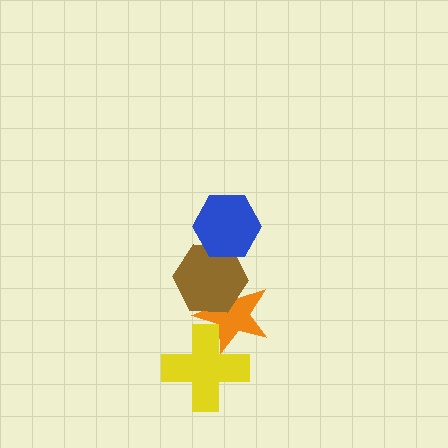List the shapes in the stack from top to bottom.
From top to bottom: the blue hexagon, the brown hexagon, the orange star, the yellow cross.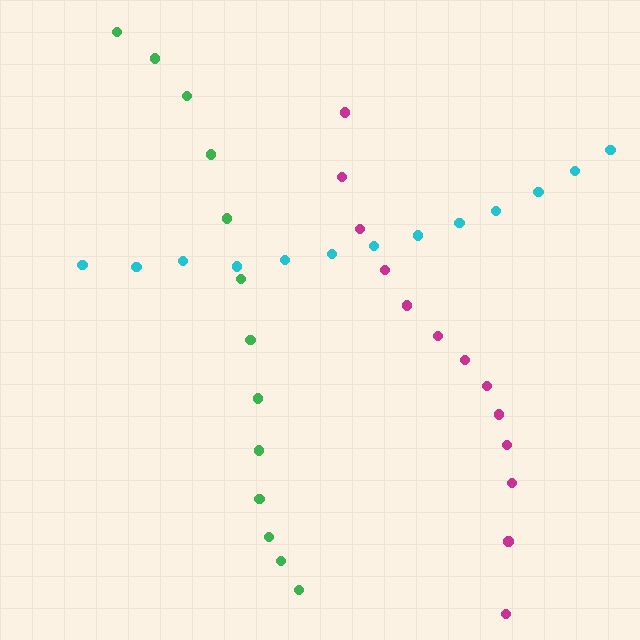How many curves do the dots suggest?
There are 3 distinct paths.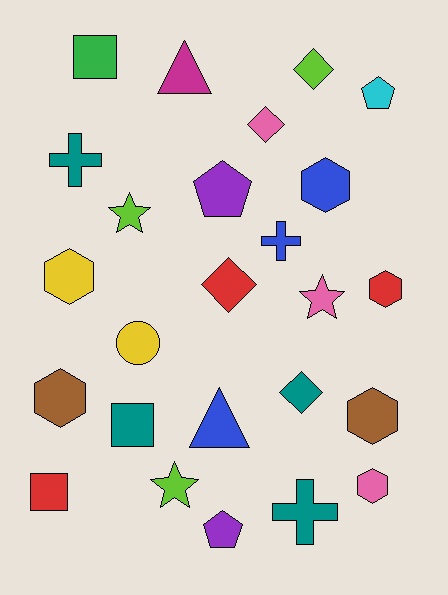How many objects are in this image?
There are 25 objects.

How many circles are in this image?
There is 1 circle.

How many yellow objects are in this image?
There are 2 yellow objects.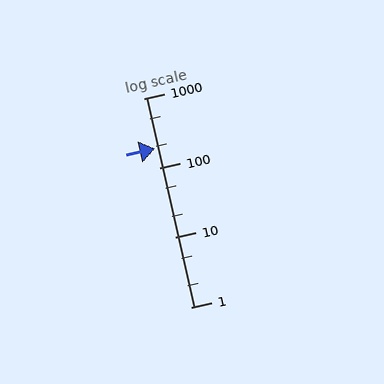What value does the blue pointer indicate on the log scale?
The pointer indicates approximately 190.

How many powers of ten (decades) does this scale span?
The scale spans 3 decades, from 1 to 1000.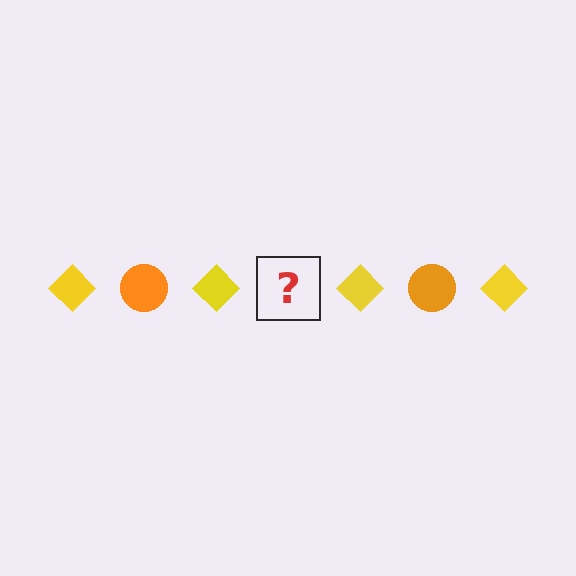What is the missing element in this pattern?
The missing element is an orange circle.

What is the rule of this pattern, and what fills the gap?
The rule is that the pattern alternates between yellow diamond and orange circle. The gap should be filled with an orange circle.